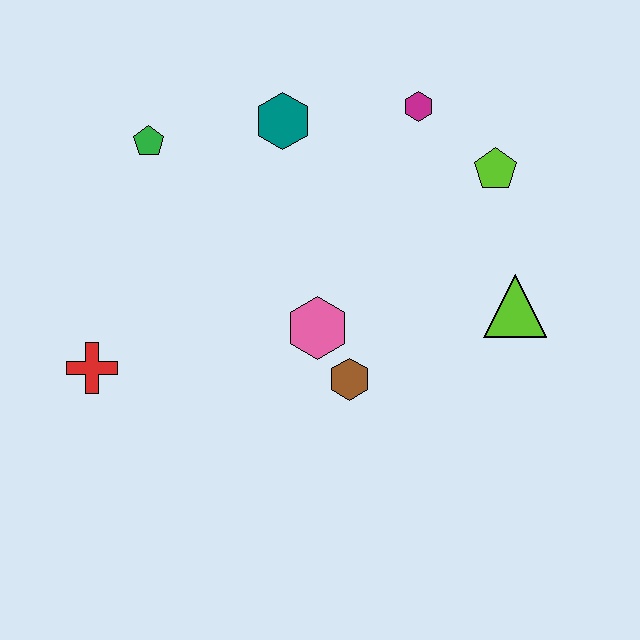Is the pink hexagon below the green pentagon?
Yes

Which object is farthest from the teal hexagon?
The red cross is farthest from the teal hexagon.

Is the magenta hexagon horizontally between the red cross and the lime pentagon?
Yes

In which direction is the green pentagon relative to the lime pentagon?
The green pentagon is to the left of the lime pentagon.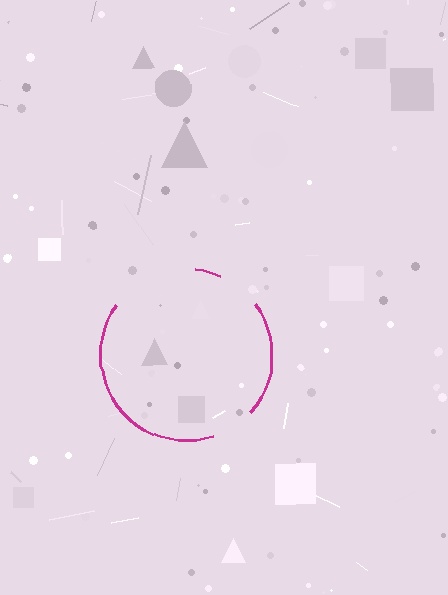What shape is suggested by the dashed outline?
The dashed outline suggests a circle.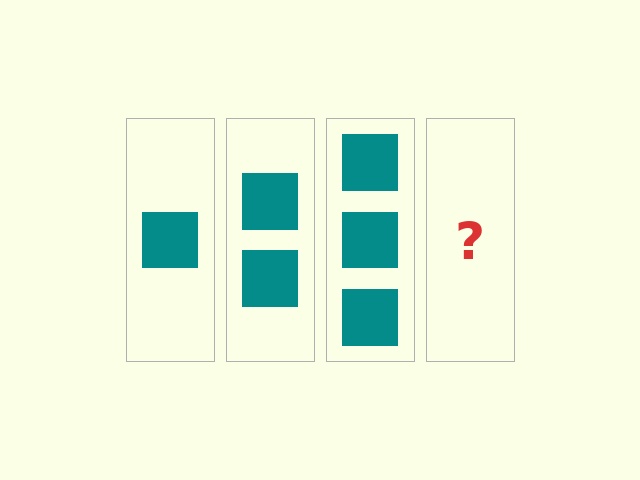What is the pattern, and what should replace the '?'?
The pattern is that each step adds one more square. The '?' should be 4 squares.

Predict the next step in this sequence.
The next step is 4 squares.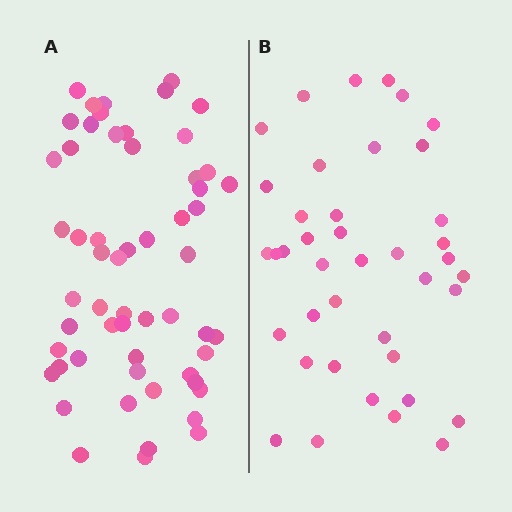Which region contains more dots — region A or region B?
Region A (the left region) has more dots.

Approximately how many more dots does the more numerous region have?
Region A has approximately 15 more dots than region B.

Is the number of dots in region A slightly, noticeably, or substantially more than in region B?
Region A has noticeably more, but not dramatically so. The ratio is roughly 1.4 to 1.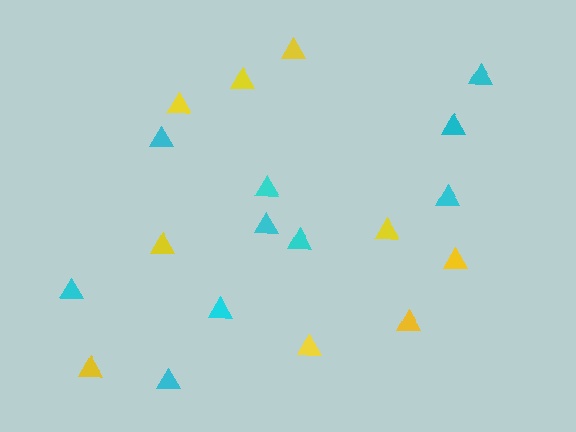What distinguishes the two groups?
There are 2 groups: one group of yellow triangles (9) and one group of cyan triangles (10).